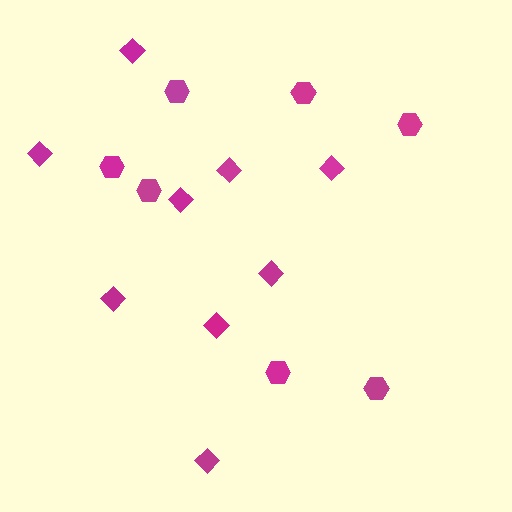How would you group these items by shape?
There are 2 groups: one group of hexagons (7) and one group of diamonds (9).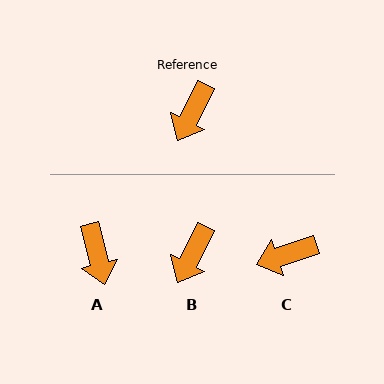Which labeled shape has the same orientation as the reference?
B.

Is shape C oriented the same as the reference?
No, it is off by about 45 degrees.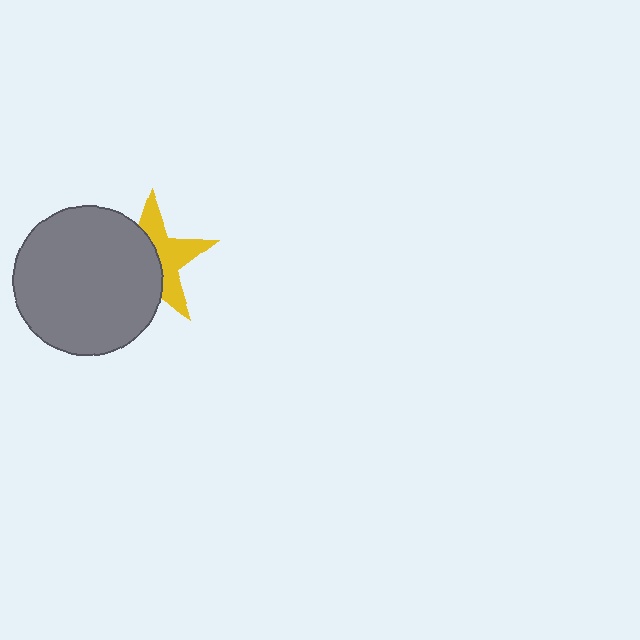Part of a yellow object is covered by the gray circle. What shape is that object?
It is a star.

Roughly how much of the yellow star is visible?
About half of it is visible (roughly 46%).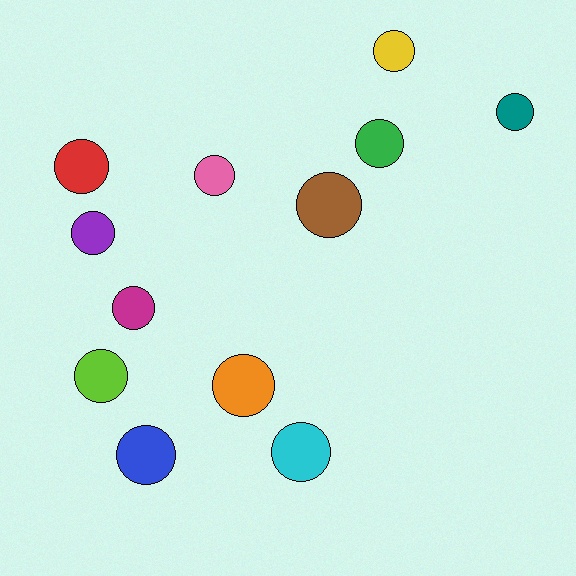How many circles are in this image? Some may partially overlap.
There are 12 circles.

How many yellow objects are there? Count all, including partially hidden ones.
There is 1 yellow object.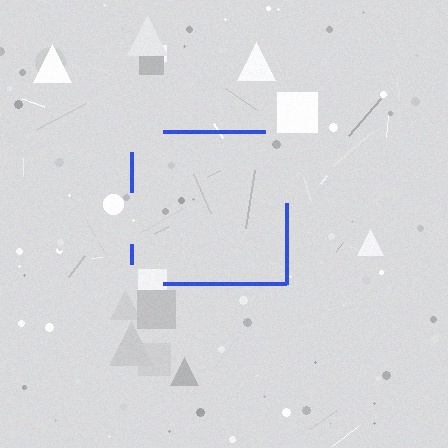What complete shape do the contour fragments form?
The contour fragments form a square.